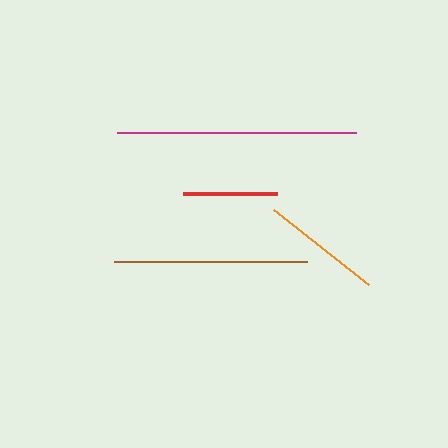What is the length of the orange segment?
The orange segment is approximately 122 pixels long.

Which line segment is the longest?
The magenta line is the longest at approximately 239 pixels.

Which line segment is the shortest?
The red line is the shortest at approximately 94 pixels.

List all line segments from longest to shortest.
From longest to shortest: magenta, brown, orange, red.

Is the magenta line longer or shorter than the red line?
The magenta line is longer than the red line.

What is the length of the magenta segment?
The magenta segment is approximately 239 pixels long.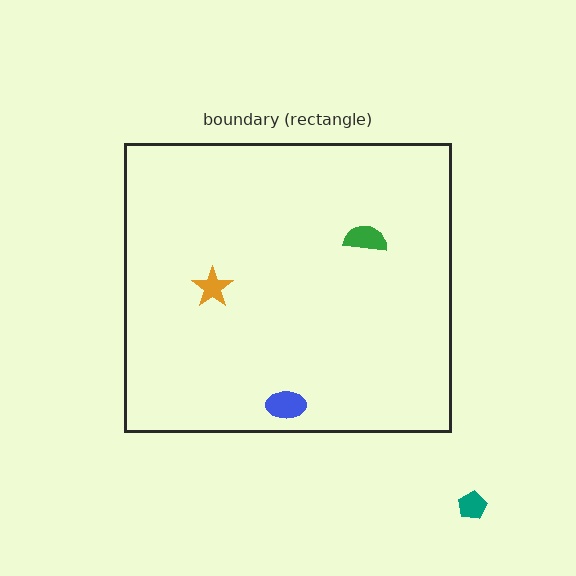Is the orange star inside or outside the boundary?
Inside.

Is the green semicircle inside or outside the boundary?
Inside.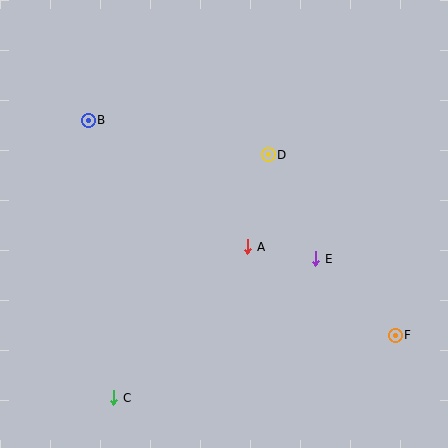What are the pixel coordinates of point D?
Point D is at (268, 155).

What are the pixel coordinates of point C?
Point C is at (114, 398).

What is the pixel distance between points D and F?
The distance between D and F is 221 pixels.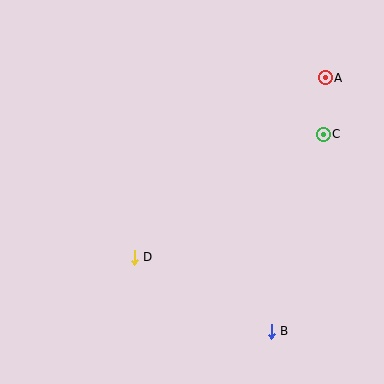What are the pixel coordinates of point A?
Point A is at (325, 78).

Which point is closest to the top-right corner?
Point A is closest to the top-right corner.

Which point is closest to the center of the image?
Point D at (134, 257) is closest to the center.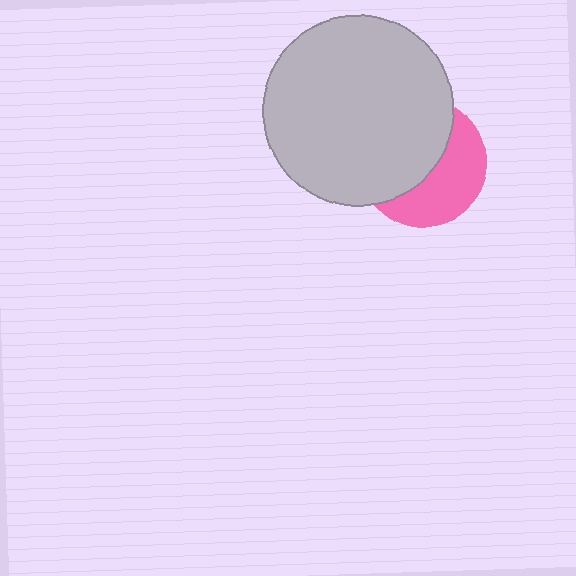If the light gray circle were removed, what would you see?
You would see the complete pink circle.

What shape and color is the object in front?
The object in front is a light gray circle.